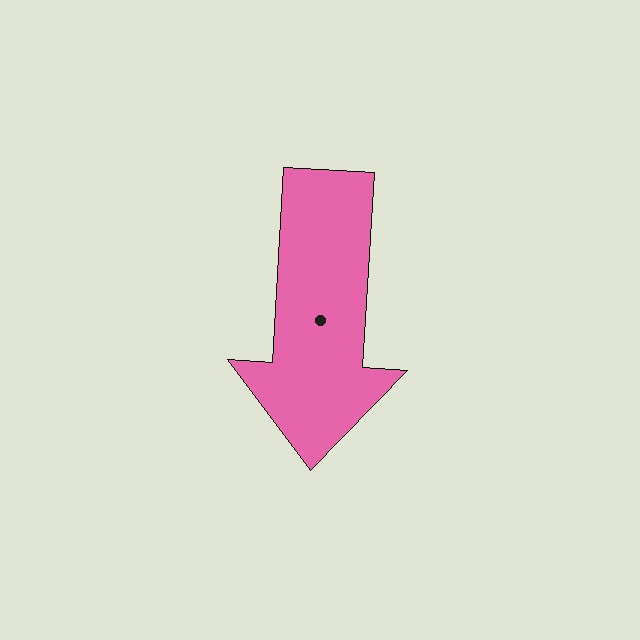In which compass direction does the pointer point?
South.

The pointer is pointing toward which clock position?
Roughly 6 o'clock.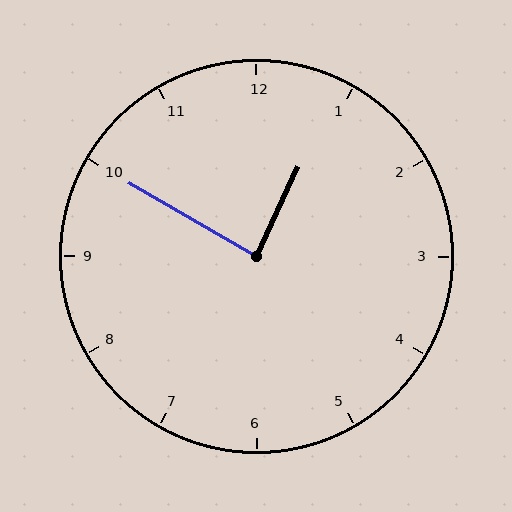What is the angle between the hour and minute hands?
Approximately 85 degrees.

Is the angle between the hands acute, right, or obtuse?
It is right.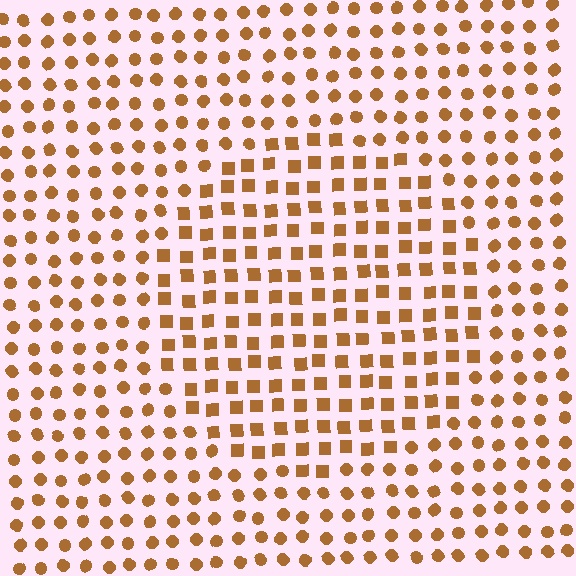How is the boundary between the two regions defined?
The boundary is defined by a change in element shape: squares inside vs. circles outside. All elements share the same color and spacing.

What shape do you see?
I see a circle.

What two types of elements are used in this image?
The image uses squares inside the circle region and circles outside it.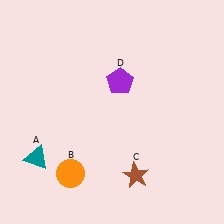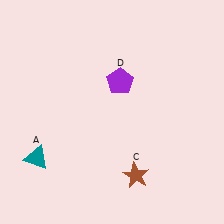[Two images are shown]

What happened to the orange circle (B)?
The orange circle (B) was removed in Image 2. It was in the bottom-left area of Image 1.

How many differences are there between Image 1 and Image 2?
There is 1 difference between the two images.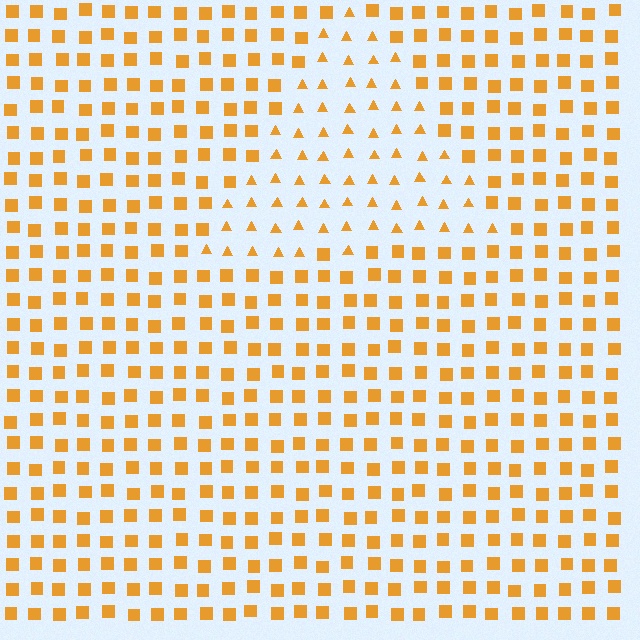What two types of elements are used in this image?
The image uses triangles inside the triangle region and squares outside it.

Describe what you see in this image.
The image is filled with small orange elements arranged in a uniform grid. A triangle-shaped region contains triangles, while the surrounding area contains squares. The boundary is defined purely by the change in element shape.